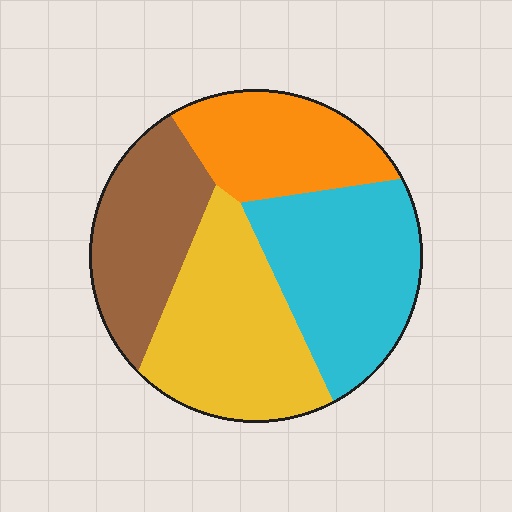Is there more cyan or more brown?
Cyan.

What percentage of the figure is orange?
Orange takes up between a sixth and a third of the figure.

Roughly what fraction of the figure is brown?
Brown takes up about one fifth (1/5) of the figure.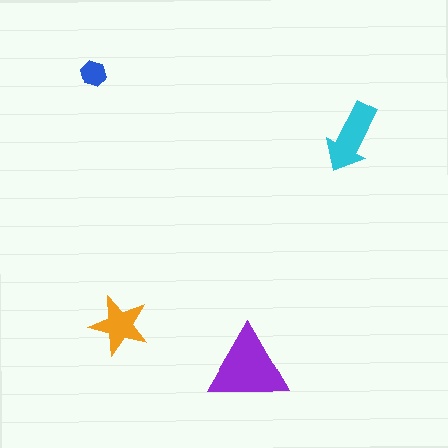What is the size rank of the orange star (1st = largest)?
3rd.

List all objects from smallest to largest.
The blue hexagon, the orange star, the cyan arrow, the purple triangle.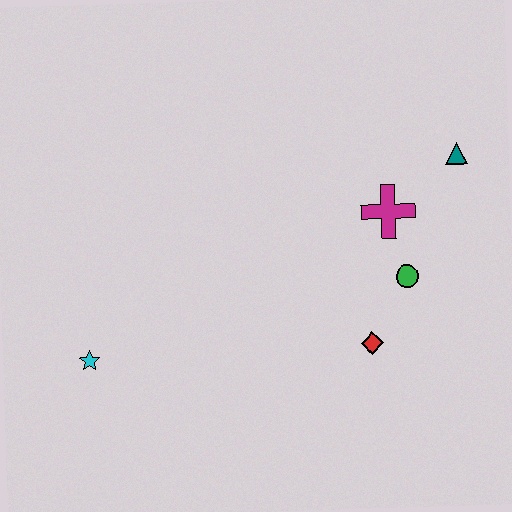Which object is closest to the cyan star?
The red diamond is closest to the cyan star.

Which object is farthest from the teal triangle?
The cyan star is farthest from the teal triangle.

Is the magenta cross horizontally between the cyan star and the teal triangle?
Yes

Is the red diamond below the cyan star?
No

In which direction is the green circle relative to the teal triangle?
The green circle is below the teal triangle.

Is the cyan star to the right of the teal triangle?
No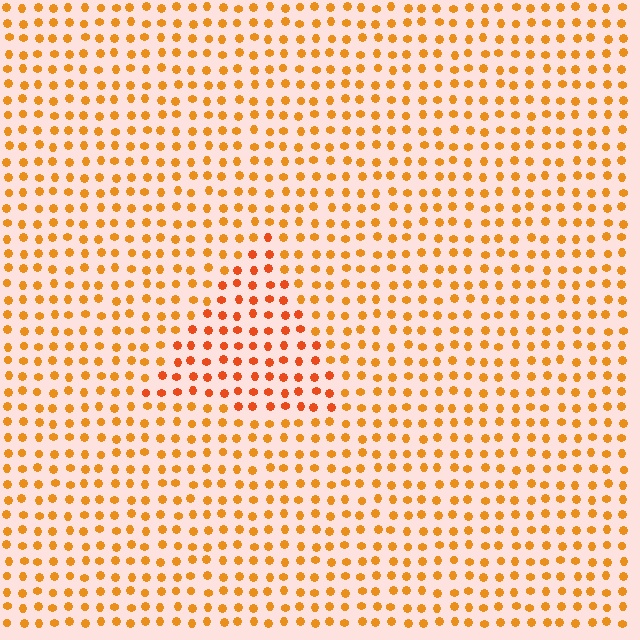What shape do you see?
I see a triangle.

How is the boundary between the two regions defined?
The boundary is defined purely by a slight shift in hue (about 20 degrees). Spacing, size, and orientation are identical on both sides.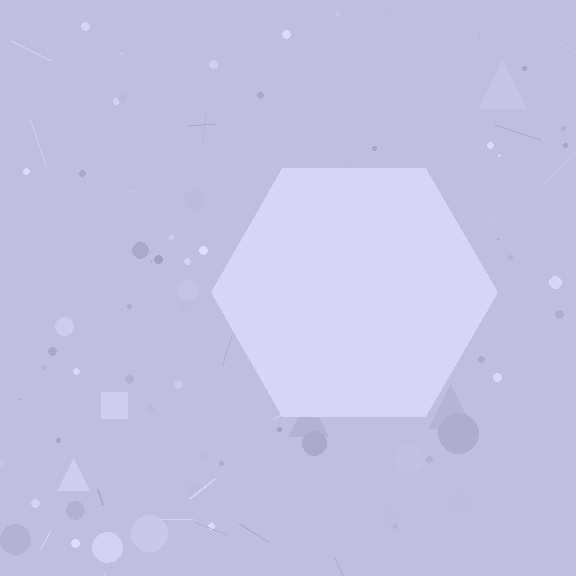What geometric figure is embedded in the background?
A hexagon is embedded in the background.